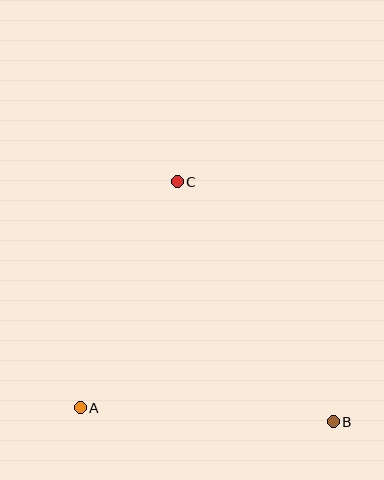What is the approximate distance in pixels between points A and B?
The distance between A and B is approximately 253 pixels.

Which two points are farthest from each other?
Points B and C are farthest from each other.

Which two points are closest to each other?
Points A and C are closest to each other.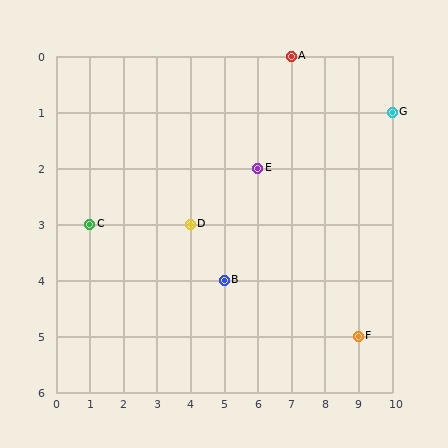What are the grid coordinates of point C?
Point C is at grid coordinates (1, 3).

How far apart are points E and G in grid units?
Points E and G are 4 columns and 1 row apart (about 4.1 grid units diagonally).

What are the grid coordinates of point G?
Point G is at grid coordinates (10, 1).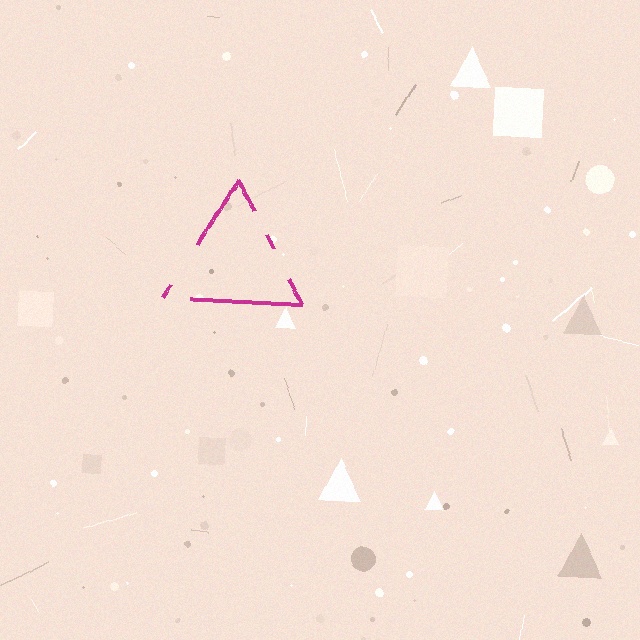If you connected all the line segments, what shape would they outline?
They would outline a triangle.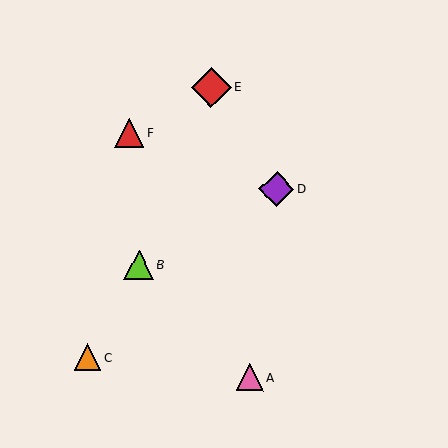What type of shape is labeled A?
Shape A is a pink triangle.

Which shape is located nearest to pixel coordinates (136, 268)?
The lime triangle (labeled B) at (139, 265) is nearest to that location.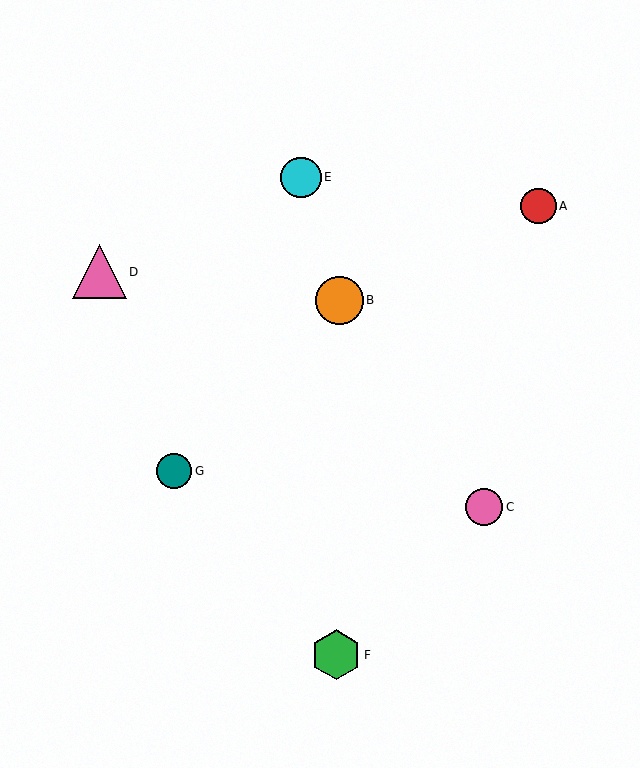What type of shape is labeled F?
Shape F is a green hexagon.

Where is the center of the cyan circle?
The center of the cyan circle is at (301, 177).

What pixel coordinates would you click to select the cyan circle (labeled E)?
Click at (301, 177) to select the cyan circle E.